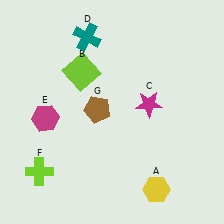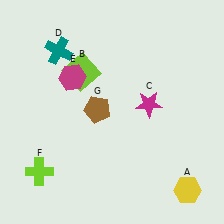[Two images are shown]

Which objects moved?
The objects that moved are: the yellow hexagon (A), the teal cross (D), the magenta hexagon (E).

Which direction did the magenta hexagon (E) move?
The magenta hexagon (E) moved up.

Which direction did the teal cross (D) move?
The teal cross (D) moved left.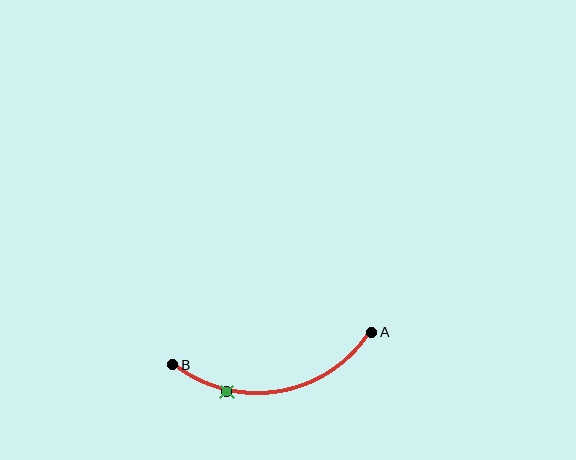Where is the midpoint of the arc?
The arc midpoint is the point on the curve farthest from the straight line joining A and B. It sits below that line.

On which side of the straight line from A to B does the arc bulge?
The arc bulges below the straight line connecting A and B.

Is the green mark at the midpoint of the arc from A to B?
No. The green mark lies on the arc but is closer to endpoint B. The arc midpoint would be at the point on the curve equidistant along the arc from both A and B.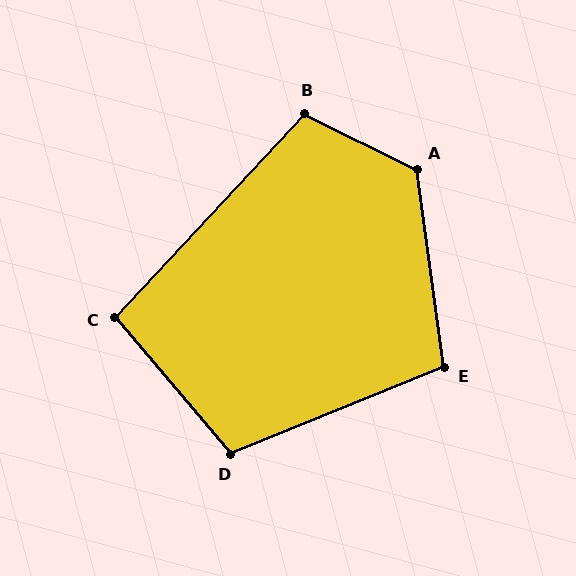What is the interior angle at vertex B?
Approximately 106 degrees (obtuse).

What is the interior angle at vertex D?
Approximately 108 degrees (obtuse).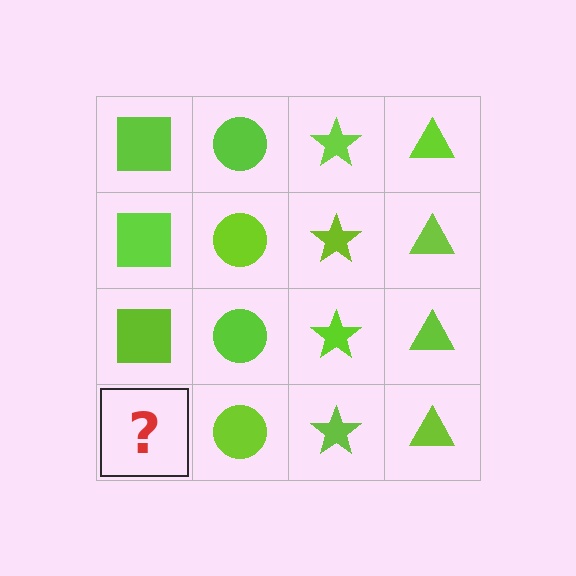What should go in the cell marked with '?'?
The missing cell should contain a lime square.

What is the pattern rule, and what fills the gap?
The rule is that each column has a consistent shape. The gap should be filled with a lime square.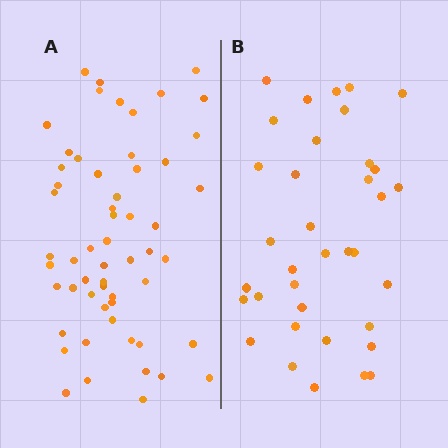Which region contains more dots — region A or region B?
Region A (the left region) has more dots.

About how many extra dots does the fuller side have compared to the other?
Region A has approximately 20 more dots than region B.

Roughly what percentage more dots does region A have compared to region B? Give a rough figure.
About 60% more.